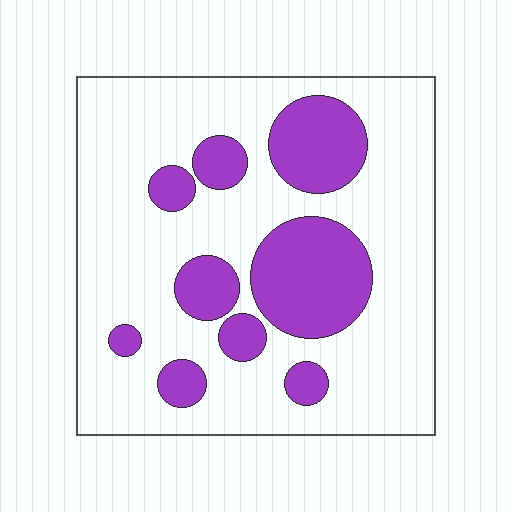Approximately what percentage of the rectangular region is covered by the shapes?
Approximately 25%.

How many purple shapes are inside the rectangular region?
9.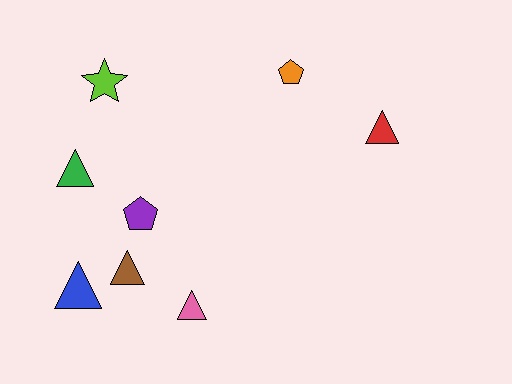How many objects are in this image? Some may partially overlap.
There are 8 objects.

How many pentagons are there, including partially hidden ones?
There are 2 pentagons.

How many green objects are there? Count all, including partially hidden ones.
There is 1 green object.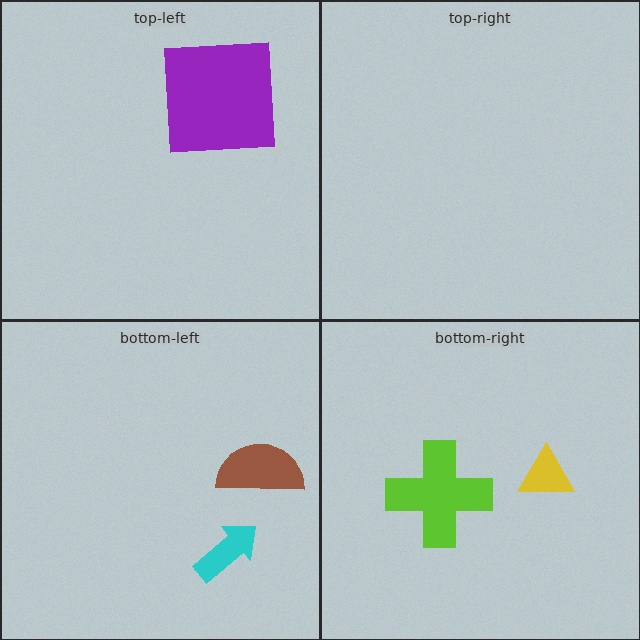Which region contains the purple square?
The top-left region.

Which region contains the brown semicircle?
The bottom-left region.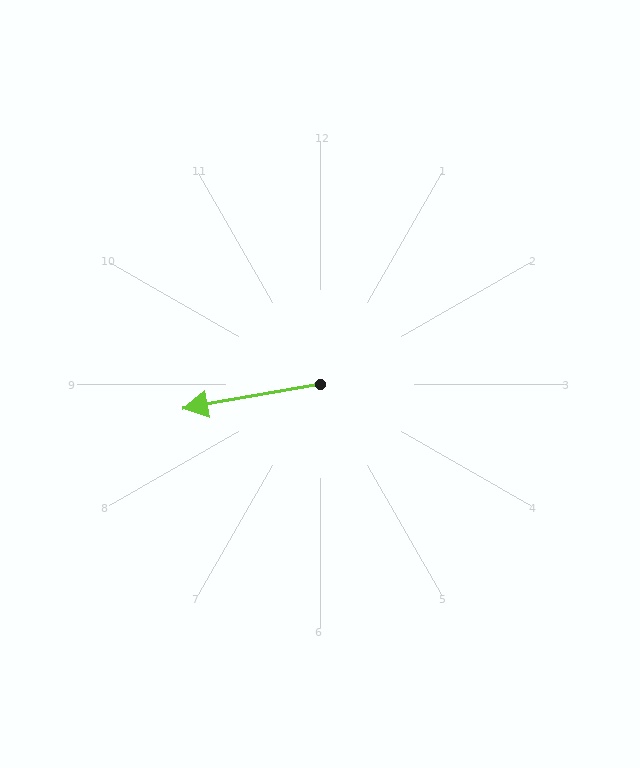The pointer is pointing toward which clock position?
Roughly 9 o'clock.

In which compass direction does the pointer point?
West.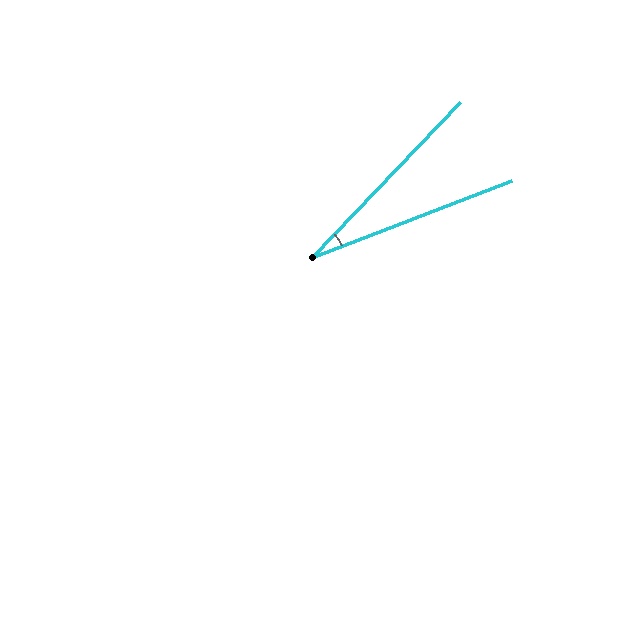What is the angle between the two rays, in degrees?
Approximately 25 degrees.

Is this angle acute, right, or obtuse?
It is acute.